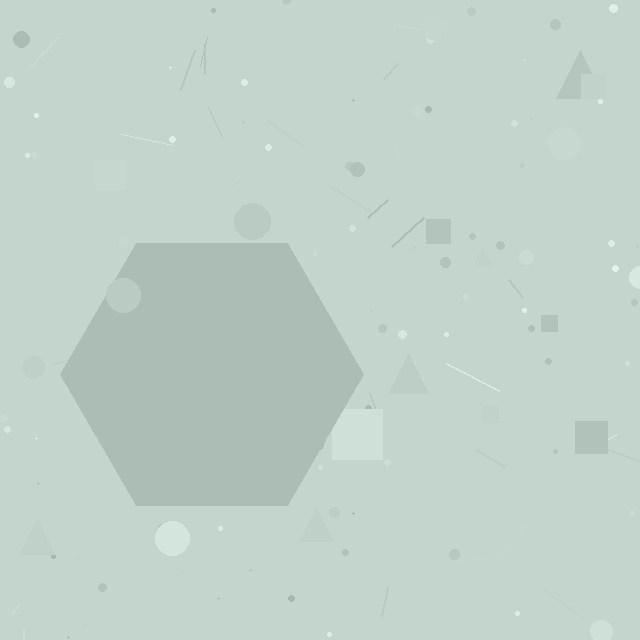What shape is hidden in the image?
A hexagon is hidden in the image.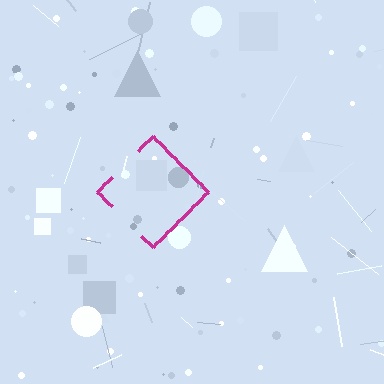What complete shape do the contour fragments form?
The contour fragments form a diamond.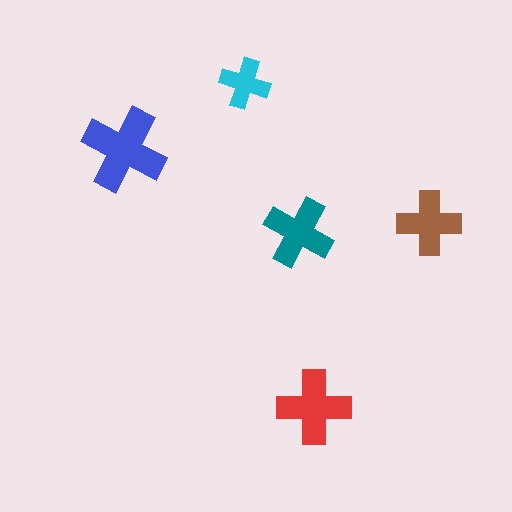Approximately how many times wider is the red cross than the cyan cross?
About 1.5 times wider.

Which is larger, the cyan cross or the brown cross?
The brown one.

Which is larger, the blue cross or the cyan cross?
The blue one.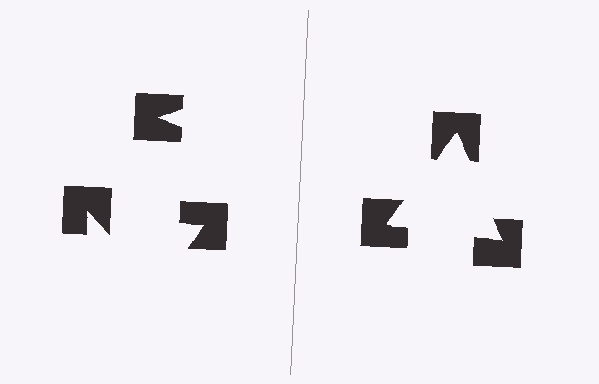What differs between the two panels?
The notched squares are positioned identically on both sides; only the wedge orientations differ. On the right they align to a triangle; on the left they are misaligned.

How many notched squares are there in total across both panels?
6 — 3 on each side.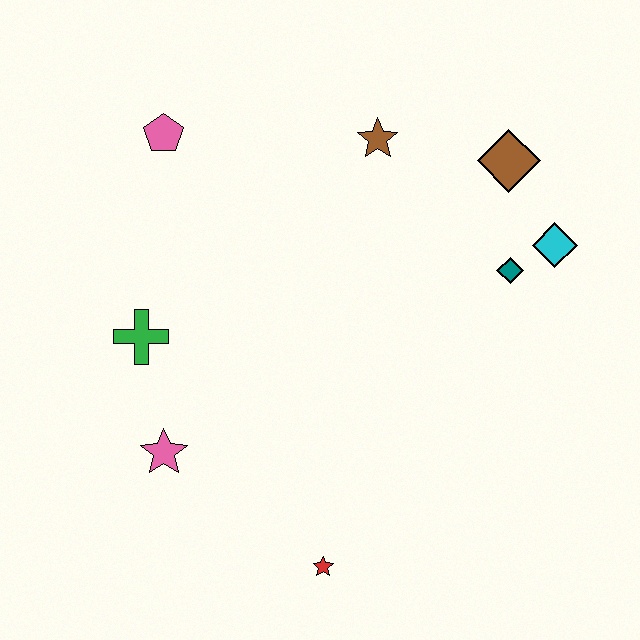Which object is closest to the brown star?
The brown diamond is closest to the brown star.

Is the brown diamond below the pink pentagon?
Yes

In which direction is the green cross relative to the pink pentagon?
The green cross is below the pink pentagon.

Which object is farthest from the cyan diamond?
The pink star is farthest from the cyan diamond.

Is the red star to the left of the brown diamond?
Yes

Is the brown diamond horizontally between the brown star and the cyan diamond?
Yes